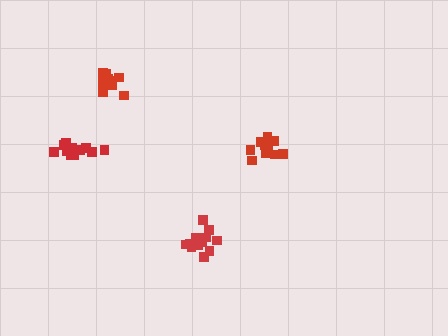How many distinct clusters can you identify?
There are 4 distinct clusters.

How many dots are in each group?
Group 1: 12 dots, Group 2: 13 dots, Group 3: 11 dots, Group 4: 13 dots (49 total).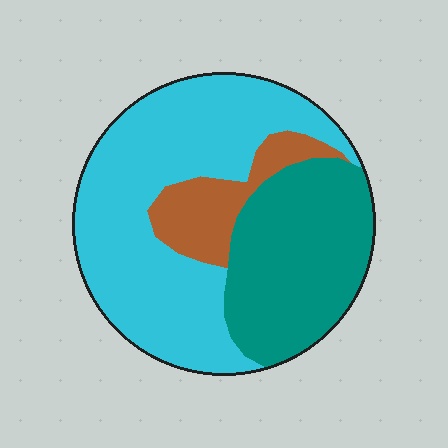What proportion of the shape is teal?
Teal takes up about one third (1/3) of the shape.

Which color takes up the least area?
Brown, at roughly 10%.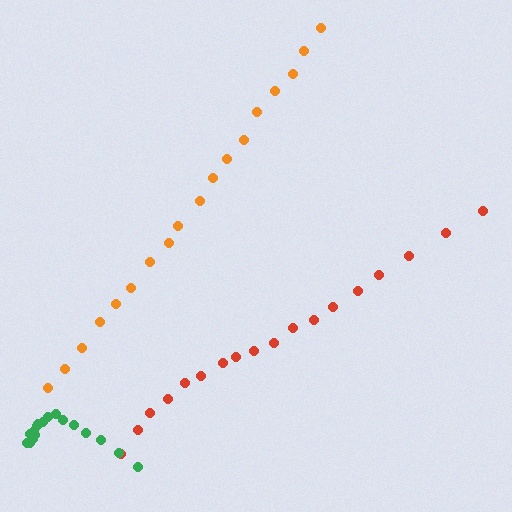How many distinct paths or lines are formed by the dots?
There are 3 distinct paths.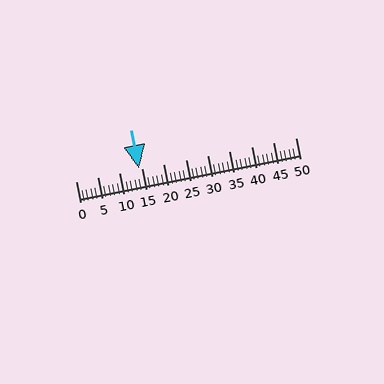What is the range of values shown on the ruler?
The ruler shows values from 0 to 50.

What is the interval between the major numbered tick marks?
The major tick marks are spaced 5 units apart.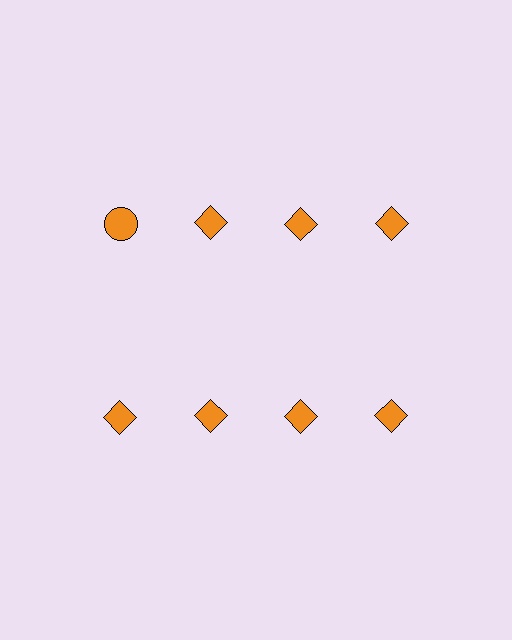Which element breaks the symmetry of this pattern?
The orange circle in the top row, leftmost column breaks the symmetry. All other shapes are orange diamonds.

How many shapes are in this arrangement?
There are 8 shapes arranged in a grid pattern.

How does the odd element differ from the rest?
It has a different shape: circle instead of diamond.